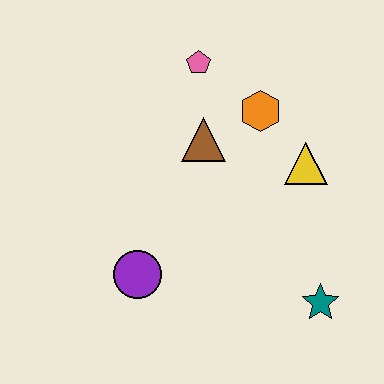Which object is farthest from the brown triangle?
The teal star is farthest from the brown triangle.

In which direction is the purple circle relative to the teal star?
The purple circle is to the left of the teal star.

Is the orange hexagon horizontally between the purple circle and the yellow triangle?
Yes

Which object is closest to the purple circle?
The brown triangle is closest to the purple circle.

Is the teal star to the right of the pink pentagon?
Yes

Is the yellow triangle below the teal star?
No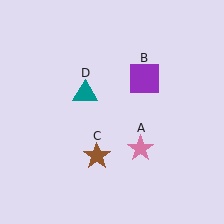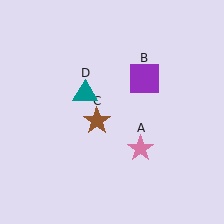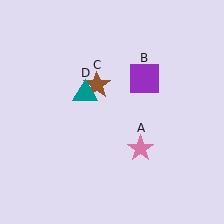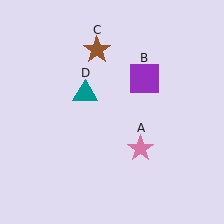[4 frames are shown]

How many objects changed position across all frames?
1 object changed position: brown star (object C).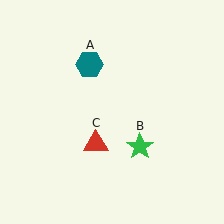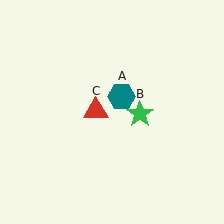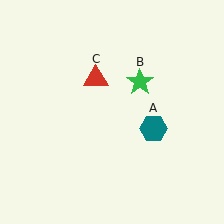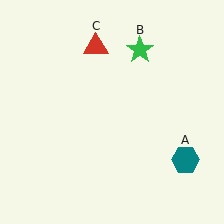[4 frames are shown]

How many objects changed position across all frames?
3 objects changed position: teal hexagon (object A), green star (object B), red triangle (object C).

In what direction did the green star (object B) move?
The green star (object B) moved up.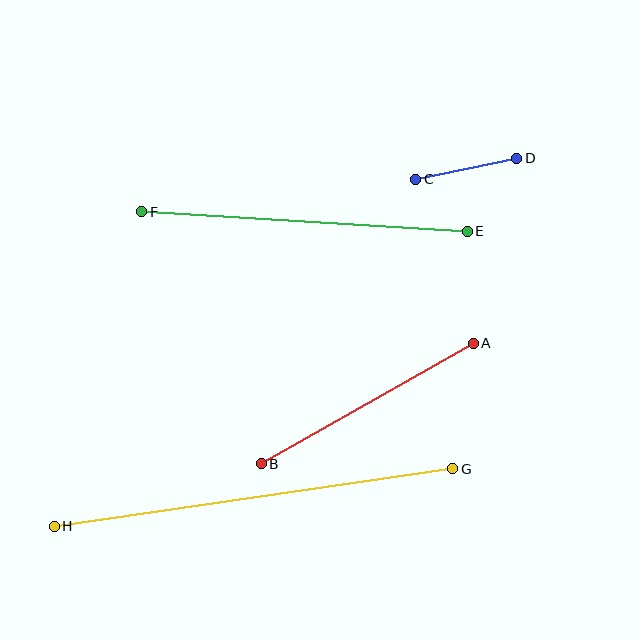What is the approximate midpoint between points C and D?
The midpoint is at approximately (466, 169) pixels.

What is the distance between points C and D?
The distance is approximately 103 pixels.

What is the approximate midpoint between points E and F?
The midpoint is at approximately (304, 222) pixels.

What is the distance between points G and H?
The distance is approximately 403 pixels.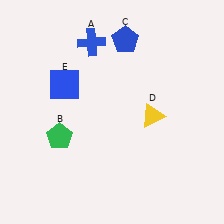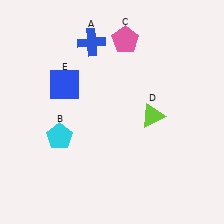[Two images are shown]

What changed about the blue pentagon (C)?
In Image 1, C is blue. In Image 2, it changed to pink.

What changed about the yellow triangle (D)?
In Image 1, D is yellow. In Image 2, it changed to lime.